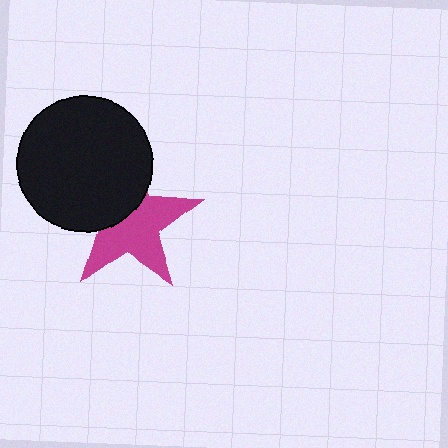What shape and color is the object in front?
The object in front is a black circle.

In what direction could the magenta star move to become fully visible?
The magenta star could move toward the lower-right. That would shift it out from behind the black circle entirely.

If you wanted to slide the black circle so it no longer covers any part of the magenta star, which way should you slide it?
Slide it toward the upper-left — that is the most direct way to separate the two shapes.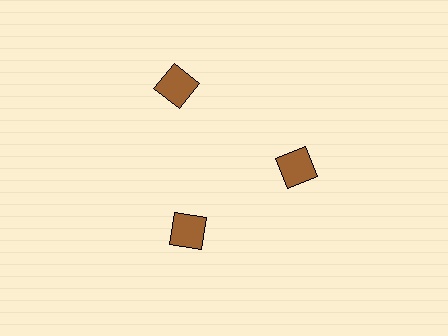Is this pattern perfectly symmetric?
No. The 3 brown squares are arranged in a ring, but one element near the 11 o'clock position is pushed outward from the center, breaking the 3-fold rotational symmetry.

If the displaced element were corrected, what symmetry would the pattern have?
It would have 3-fold rotational symmetry — the pattern would map onto itself every 120 degrees.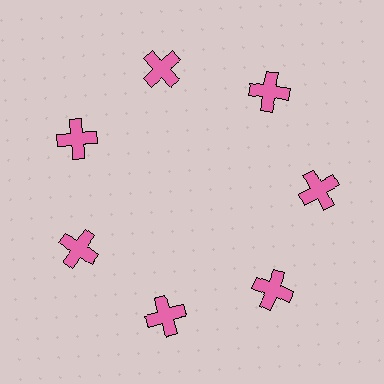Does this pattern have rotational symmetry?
Yes, this pattern has 7-fold rotational symmetry. It looks the same after rotating 51 degrees around the center.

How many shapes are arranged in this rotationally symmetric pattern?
There are 7 shapes, arranged in 7 groups of 1.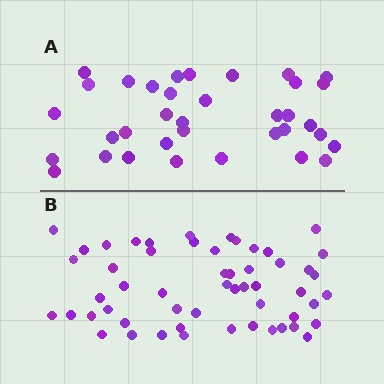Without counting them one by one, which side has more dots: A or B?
Region B (the bottom region) has more dots.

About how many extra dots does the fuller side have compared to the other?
Region B has approximately 20 more dots than region A.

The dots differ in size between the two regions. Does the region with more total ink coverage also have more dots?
No. Region A has more total ink coverage because its dots are larger, but region B actually contains more individual dots. Total area can be misleading — the number of items is what matters here.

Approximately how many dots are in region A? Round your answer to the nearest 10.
About 40 dots. (The exact count is 35, which rounds to 40.)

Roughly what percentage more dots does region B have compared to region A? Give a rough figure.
About 55% more.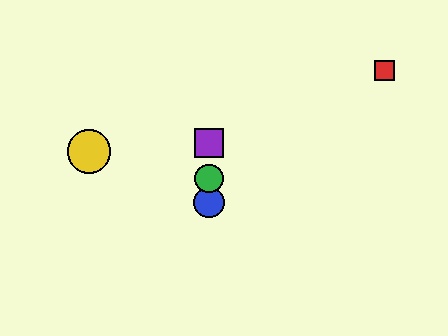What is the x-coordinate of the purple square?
The purple square is at x≈209.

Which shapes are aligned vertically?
The blue circle, the green circle, the purple square are aligned vertically.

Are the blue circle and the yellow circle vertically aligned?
No, the blue circle is at x≈209 and the yellow circle is at x≈89.